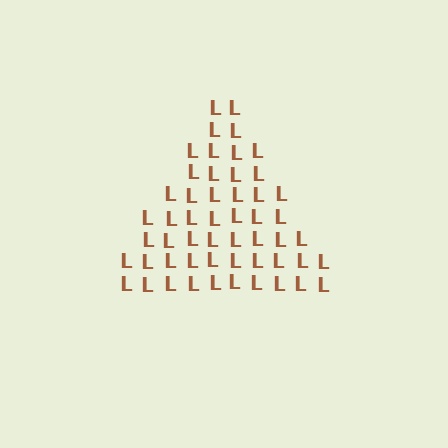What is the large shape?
The large shape is a triangle.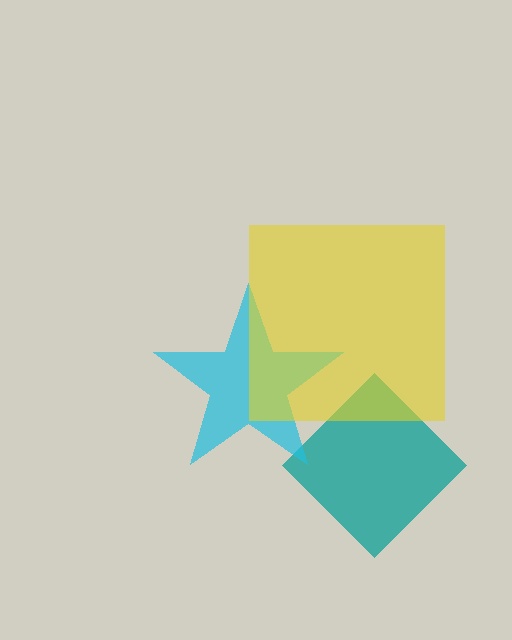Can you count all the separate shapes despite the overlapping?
Yes, there are 3 separate shapes.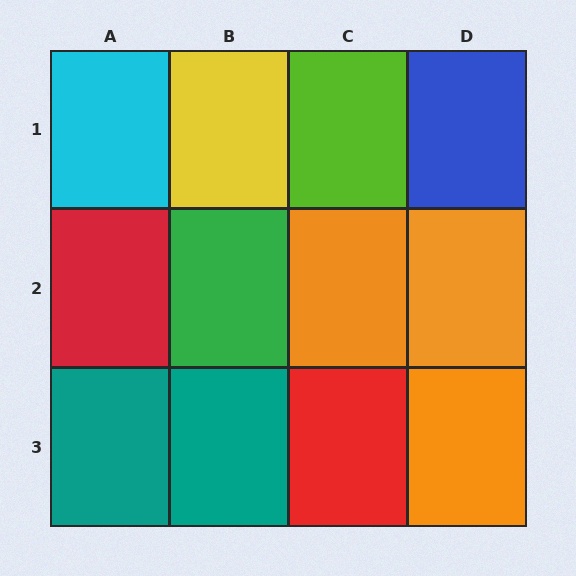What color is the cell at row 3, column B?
Teal.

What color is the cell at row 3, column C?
Red.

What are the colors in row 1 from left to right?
Cyan, yellow, lime, blue.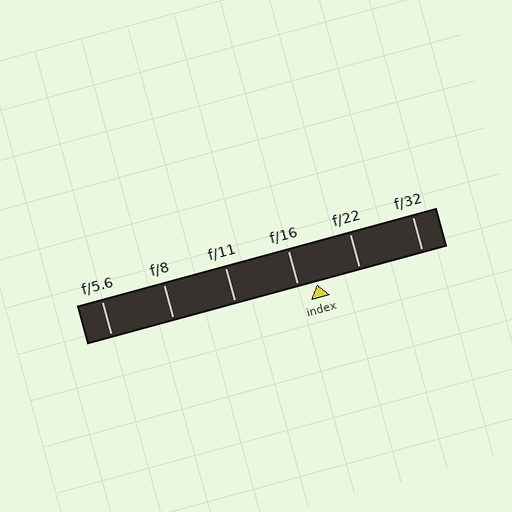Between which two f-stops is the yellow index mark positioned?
The index mark is between f/16 and f/22.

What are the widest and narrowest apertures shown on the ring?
The widest aperture shown is f/5.6 and the narrowest is f/32.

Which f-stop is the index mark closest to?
The index mark is closest to f/16.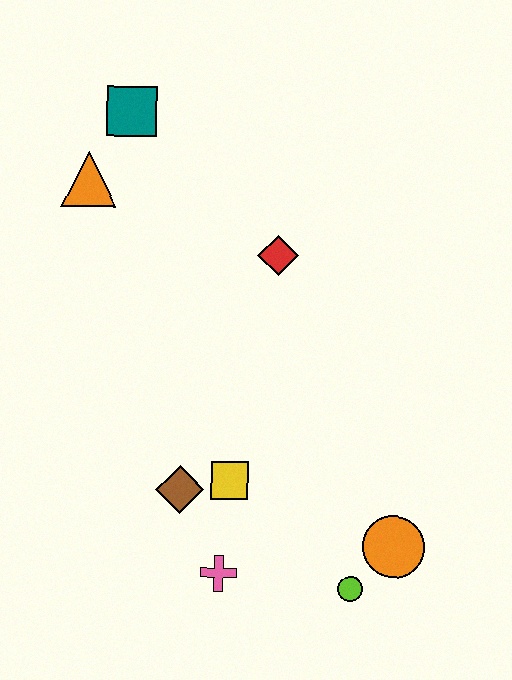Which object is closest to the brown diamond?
The yellow square is closest to the brown diamond.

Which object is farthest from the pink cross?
The teal square is farthest from the pink cross.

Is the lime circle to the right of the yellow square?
Yes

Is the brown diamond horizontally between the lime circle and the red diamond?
No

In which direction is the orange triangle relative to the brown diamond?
The orange triangle is above the brown diamond.